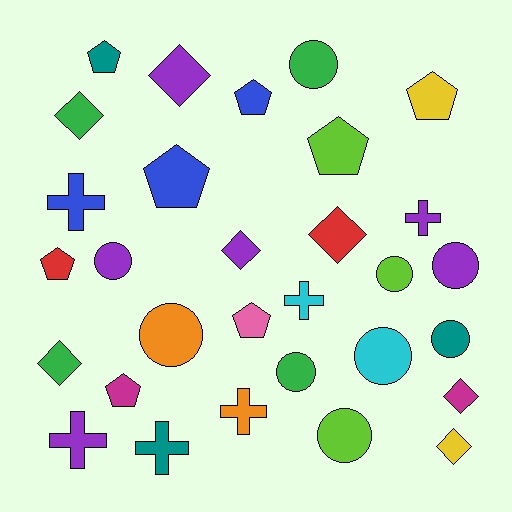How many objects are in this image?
There are 30 objects.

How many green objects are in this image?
There are 4 green objects.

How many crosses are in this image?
There are 6 crosses.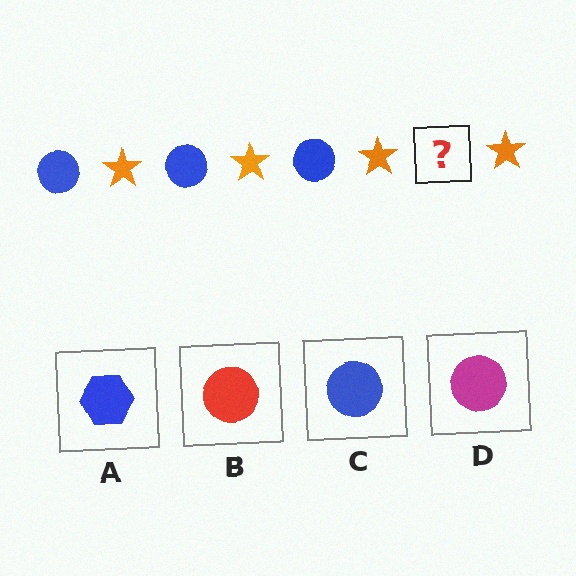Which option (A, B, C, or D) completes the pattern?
C.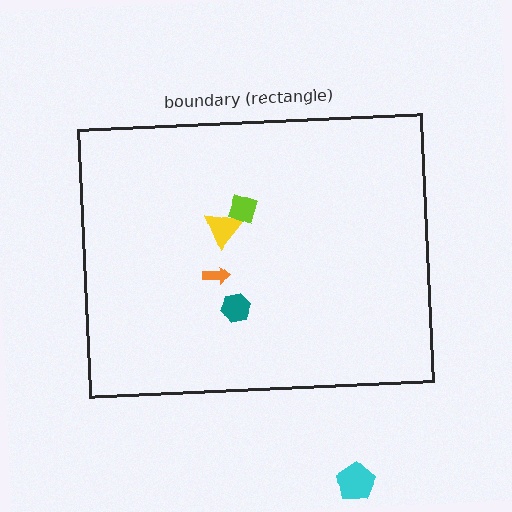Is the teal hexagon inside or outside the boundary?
Inside.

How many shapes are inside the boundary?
4 inside, 1 outside.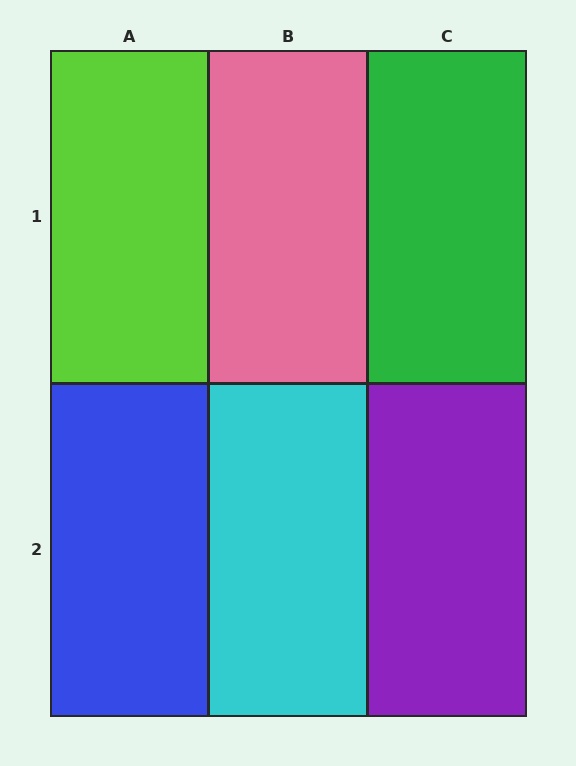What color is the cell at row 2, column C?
Purple.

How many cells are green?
1 cell is green.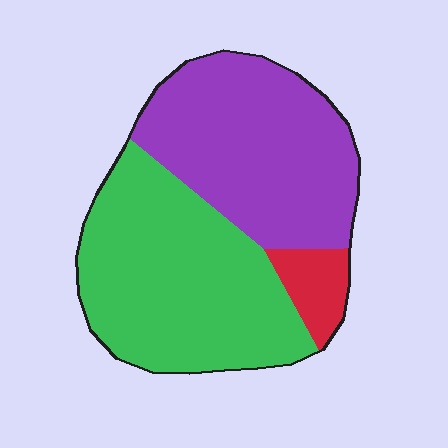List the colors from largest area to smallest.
From largest to smallest: green, purple, red.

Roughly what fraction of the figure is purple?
Purple takes up about two fifths (2/5) of the figure.